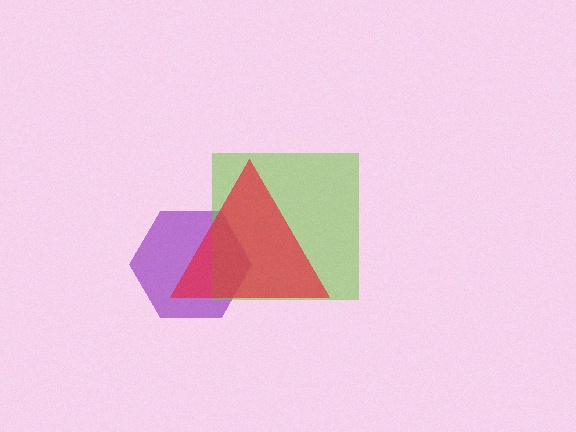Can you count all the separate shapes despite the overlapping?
Yes, there are 3 separate shapes.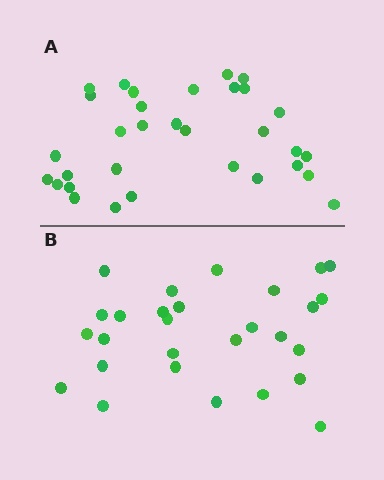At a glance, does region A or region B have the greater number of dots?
Region A (the top region) has more dots.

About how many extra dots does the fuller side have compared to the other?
Region A has about 4 more dots than region B.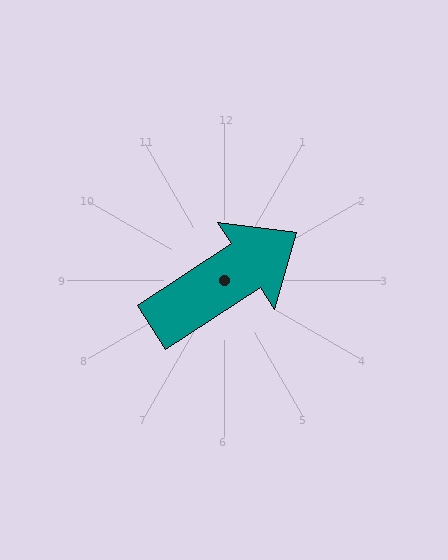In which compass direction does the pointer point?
Northeast.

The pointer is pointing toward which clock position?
Roughly 2 o'clock.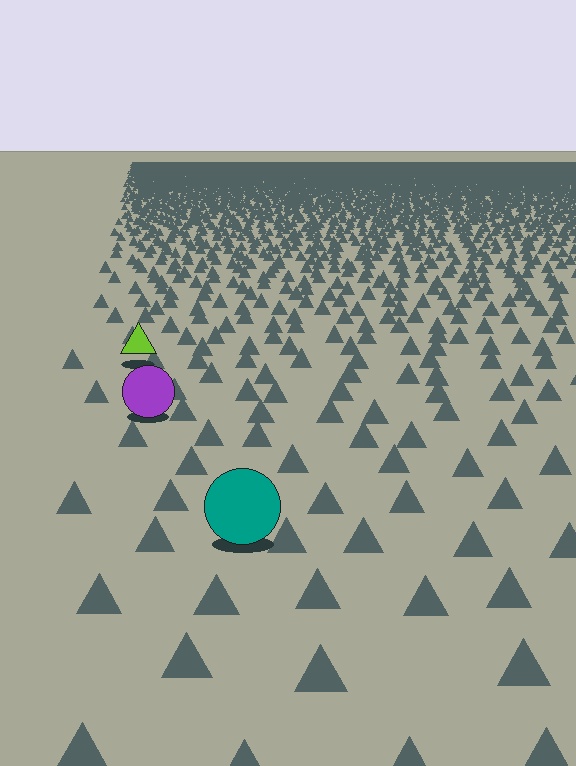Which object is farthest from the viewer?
The lime triangle is farthest from the viewer. It appears smaller and the ground texture around it is denser.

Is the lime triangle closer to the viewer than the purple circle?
No. The purple circle is closer — you can tell from the texture gradient: the ground texture is coarser near it.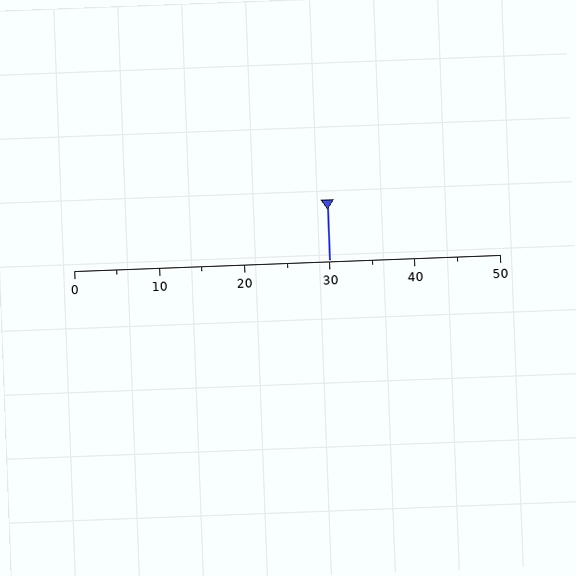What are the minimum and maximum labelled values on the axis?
The axis runs from 0 to 50.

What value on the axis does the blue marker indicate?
The marker indicates approximately 30.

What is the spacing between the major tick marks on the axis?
The major ticks are spaced 10 apart.